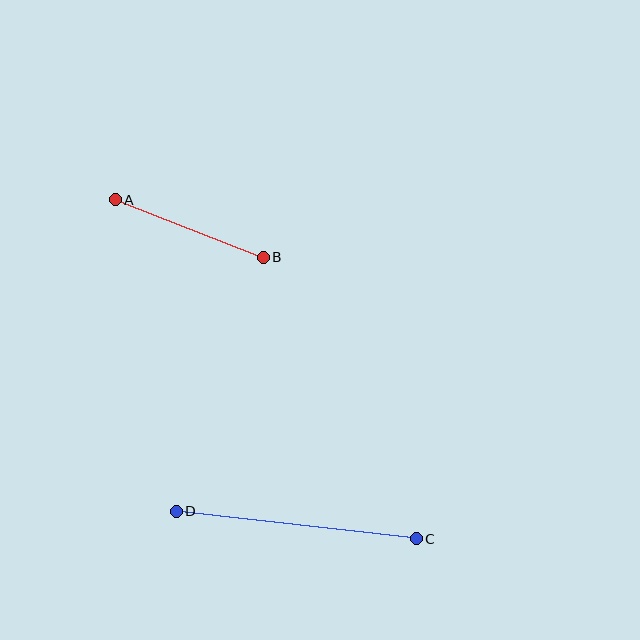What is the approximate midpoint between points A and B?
The midpoint is at approximately (189, 228) pixels.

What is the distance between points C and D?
The distance is approximately 242 pixels.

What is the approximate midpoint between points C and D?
The midpoint is at approximately (296, 525) pixels.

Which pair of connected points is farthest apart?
Points C and D are farthest apart.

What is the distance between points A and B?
The distance is approximately 159 pixels.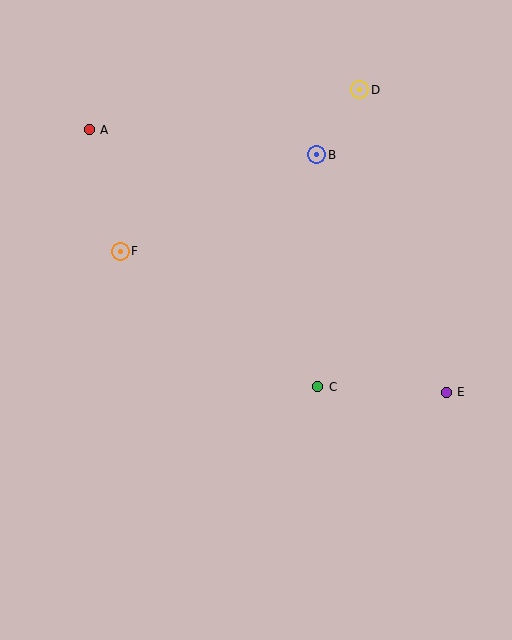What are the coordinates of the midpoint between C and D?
The midpoint between C and D is at (339, 238).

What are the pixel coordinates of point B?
Point B is at (317, 155).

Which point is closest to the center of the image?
Point C at (318, 387) is closest to the center.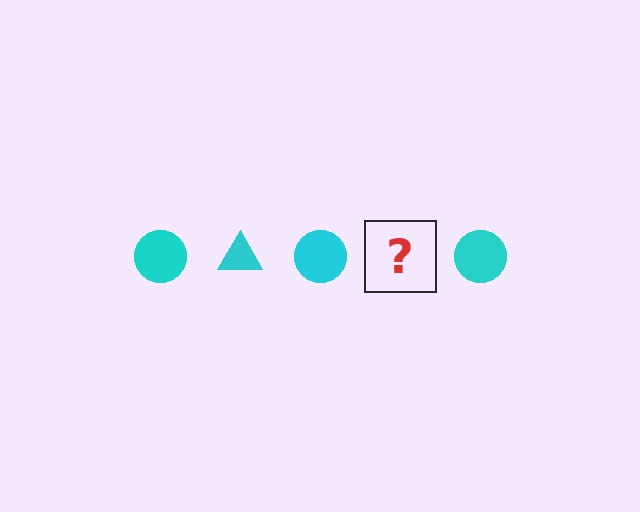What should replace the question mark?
The question mark should be replaced with a cyan triangle.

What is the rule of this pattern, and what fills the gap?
The rule is that the pattern cycles through circle, triangle shapes in cyan. The gap should be filled with a cyan triangle.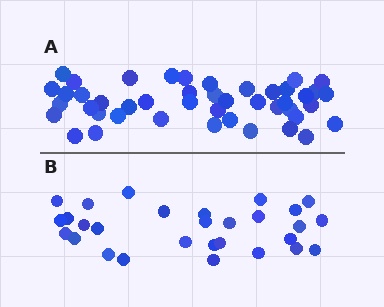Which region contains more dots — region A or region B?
Region A (the top region) has more dots.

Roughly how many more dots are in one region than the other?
Region A has approximately 15 more dots than region B.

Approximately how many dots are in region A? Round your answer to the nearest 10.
About 40 dots. (The exact count is 45, which rounds to 40.)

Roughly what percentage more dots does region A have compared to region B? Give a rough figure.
About 55% more.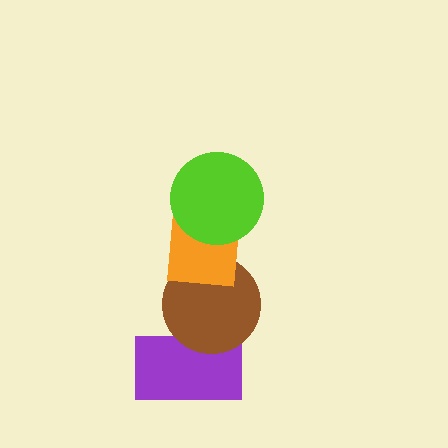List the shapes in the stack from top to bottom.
From top to bottom: the lime circle, the orange square, the brown circle, the purple rectangle.